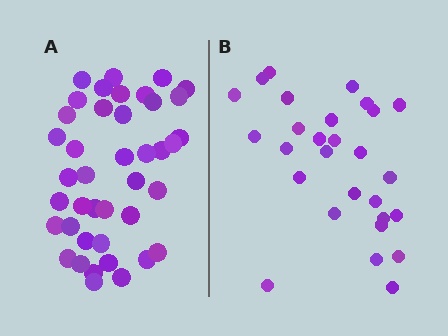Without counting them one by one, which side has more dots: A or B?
Region A (the left region) has more dots.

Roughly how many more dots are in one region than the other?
Region A has approximately 15 more dots than region B.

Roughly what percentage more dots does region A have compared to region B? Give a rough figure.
About 45% more.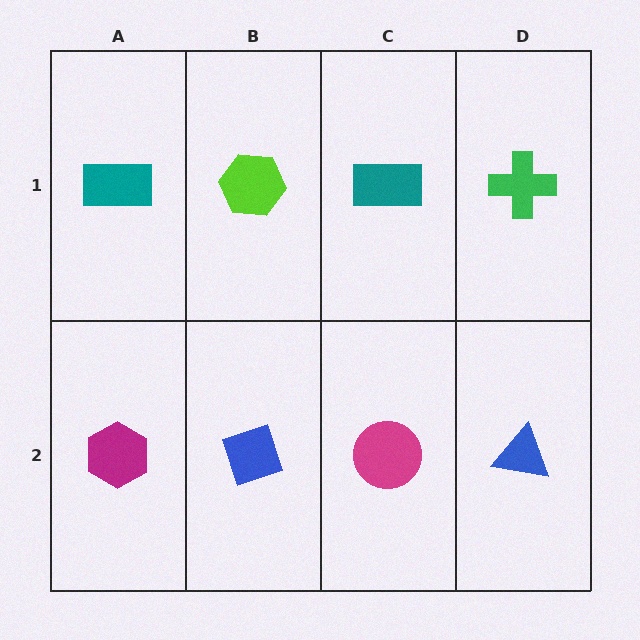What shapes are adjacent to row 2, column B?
A lime hexagon (row 1, column B), a magenta hexagon (row 2, column A), a magenta circle (row 2, column C).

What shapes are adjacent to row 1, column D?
A blue triangle (row 2, column D), a teal rectangle (row 1, column C).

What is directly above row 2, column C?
A teal rectangle.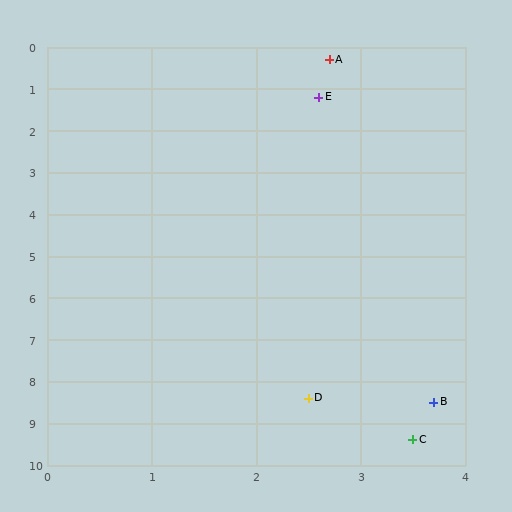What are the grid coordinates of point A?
Point A is at approximately (2.7, 0.3).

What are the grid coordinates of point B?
Point B is at approximately (3.7, 8.5).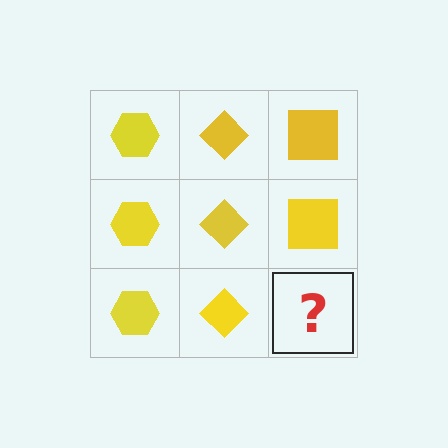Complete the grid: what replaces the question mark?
The question mark should be replaced with a yellow square.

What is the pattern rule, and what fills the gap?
The rule is that each column has a consistent shape. The gap should be filled with a yellow square.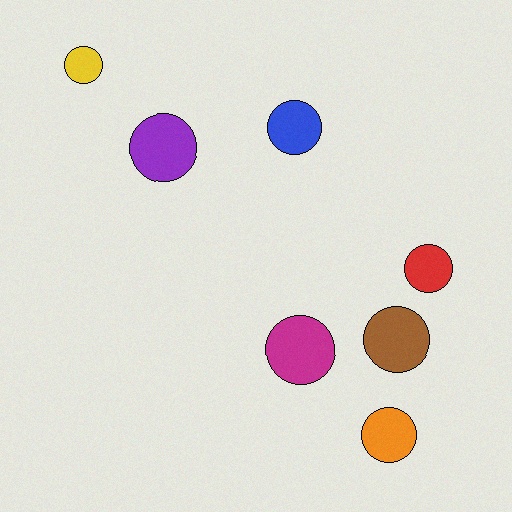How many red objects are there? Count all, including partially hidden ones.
There is 1 red object.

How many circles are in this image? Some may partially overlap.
There are 7 circles.